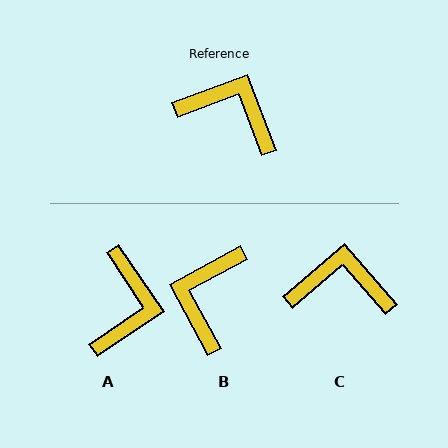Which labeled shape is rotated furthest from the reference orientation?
B, about 98 degrees away.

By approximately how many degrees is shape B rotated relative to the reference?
Approximately 98 degrees counter-clockwise.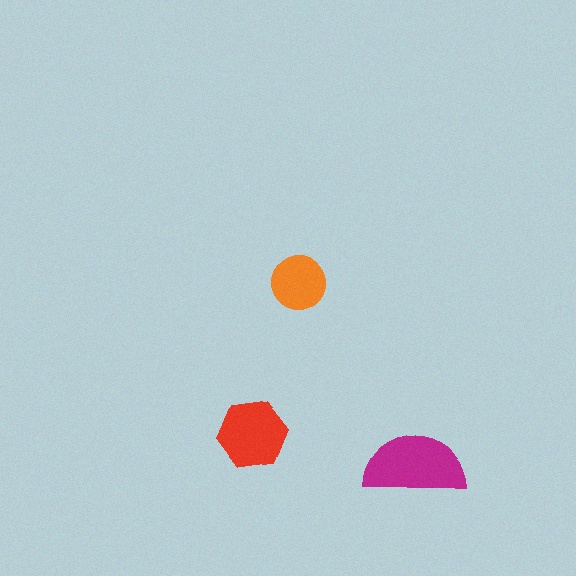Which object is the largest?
The magenta semicircle.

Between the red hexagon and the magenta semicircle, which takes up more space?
The magenta semicircle.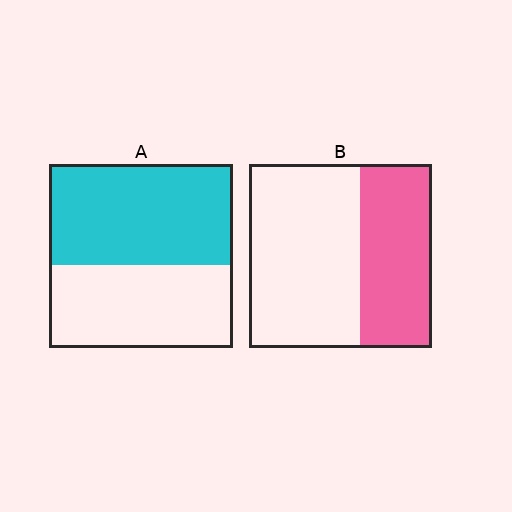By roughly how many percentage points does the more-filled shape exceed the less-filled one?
By roughly 15 percentage points (A over B).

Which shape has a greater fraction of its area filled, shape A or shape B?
Shape A.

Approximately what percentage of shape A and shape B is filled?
A is approximately 55% and B is approximately 40%.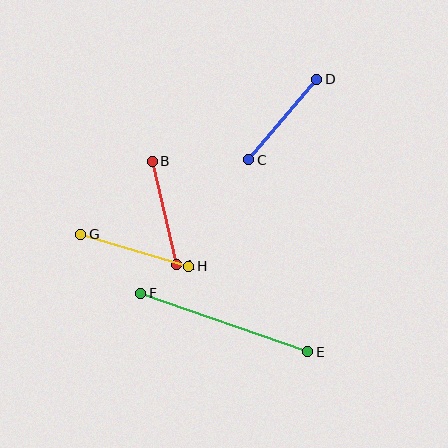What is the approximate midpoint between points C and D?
The midpoint is at approximately (283, 119) pixels.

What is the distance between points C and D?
The distance is approximately 105 pixels.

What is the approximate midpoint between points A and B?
The midpoint is at approximately (164, 213) pixels.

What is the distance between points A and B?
The distance is approximately 106 pixels.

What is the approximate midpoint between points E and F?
The midpoint is at approximately (224, 322) pixels.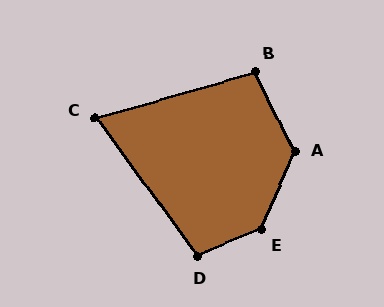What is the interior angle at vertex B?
Approximately 100 degrees (obtuse).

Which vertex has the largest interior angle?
E, at approximately 136 degrees.